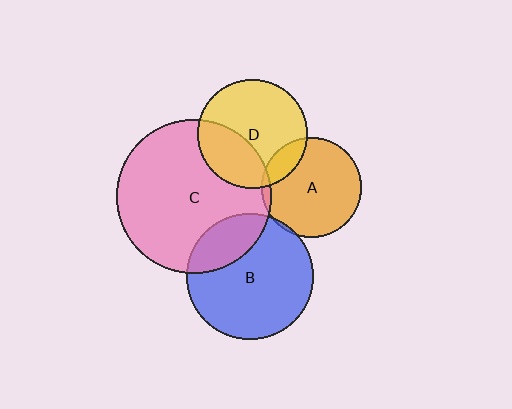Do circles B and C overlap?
Yes.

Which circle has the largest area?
Circle C (pink).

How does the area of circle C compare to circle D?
Approximately 2.0 times.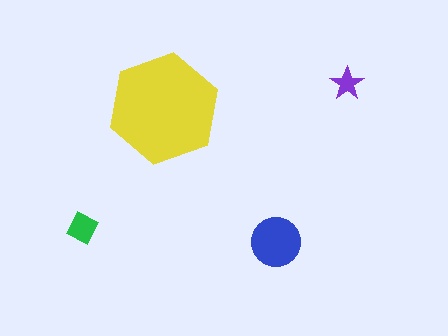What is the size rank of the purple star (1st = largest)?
4th.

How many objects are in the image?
There are 4 objects in the image.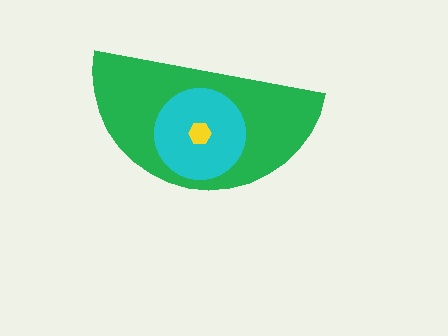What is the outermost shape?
The green semicircle.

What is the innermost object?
The yellow hexagon.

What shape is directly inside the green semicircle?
The cyan circle.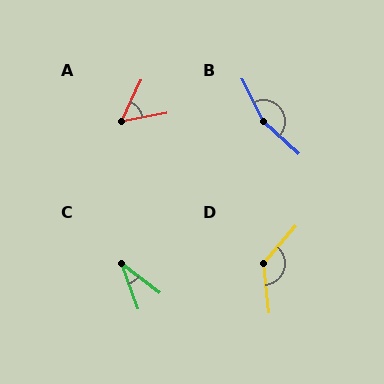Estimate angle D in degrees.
Approximately 132 degrees.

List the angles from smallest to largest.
C (34°), A (55°), D (132°), B (160°).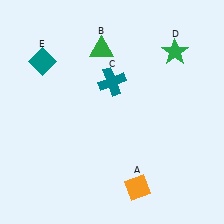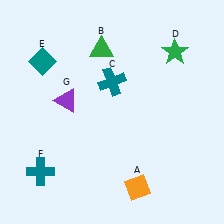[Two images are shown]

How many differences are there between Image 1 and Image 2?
There are 2 differences between the two images.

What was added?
A teal cross (F), a purple triangle (G) were added in Image 2.